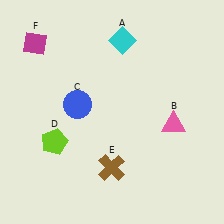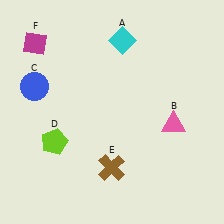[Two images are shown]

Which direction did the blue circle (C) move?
The blue circle (C) moved left.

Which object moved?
The blue circle (C) moved left.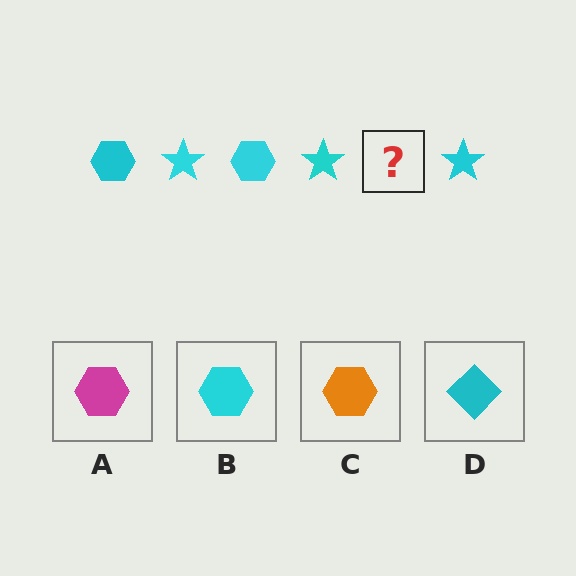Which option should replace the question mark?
Option B.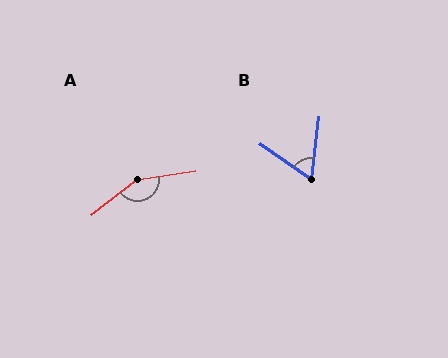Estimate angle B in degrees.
Approximately 62 degrees.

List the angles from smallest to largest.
B (62°), A (150°).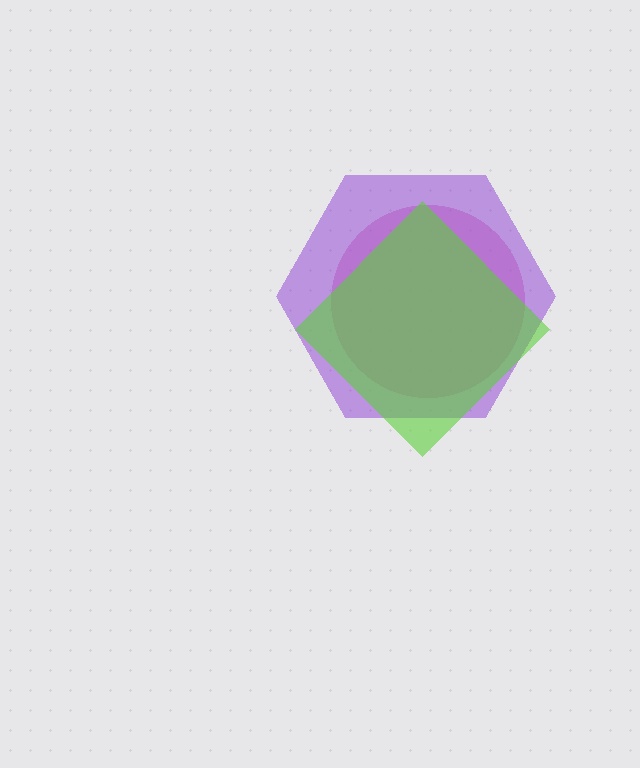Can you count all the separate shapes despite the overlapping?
Yes, there are 3 separate shapes.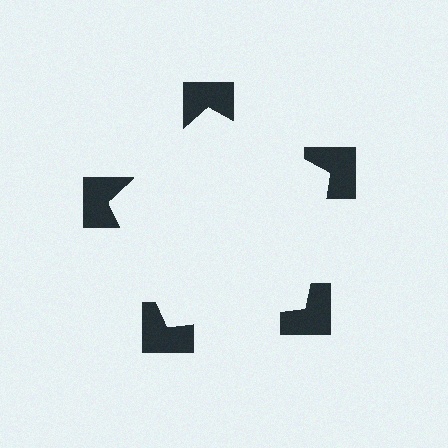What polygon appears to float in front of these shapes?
An illusory pentagon — its edges are inferred from the aligned wedge cuts in the notched squares, not physically drawn.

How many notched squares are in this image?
There are 5 — one at each vertex of the illusory pentagon.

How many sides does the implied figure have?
5 sides.